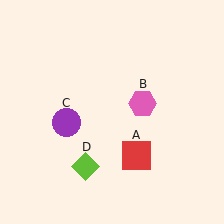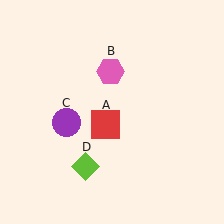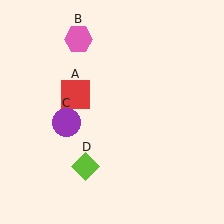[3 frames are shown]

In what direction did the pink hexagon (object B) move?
The pink hexagon (object B) moved up and to the left.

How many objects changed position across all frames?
2 objects changed position: red square (object A), pink hexagon (object B).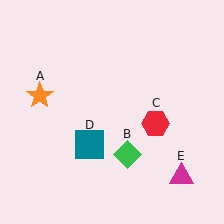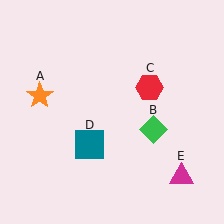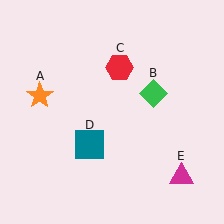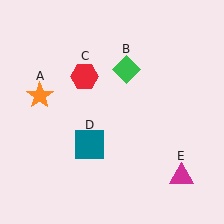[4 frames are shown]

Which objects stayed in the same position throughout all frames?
Orange star (object A) and teal square (object D) and magenta triangle (object E) remained stationary.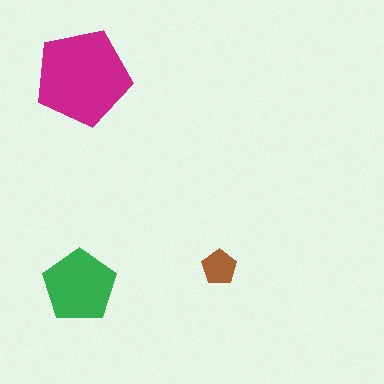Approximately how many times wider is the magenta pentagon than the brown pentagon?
About 2.5 times wider.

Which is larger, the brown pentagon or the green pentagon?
The green one.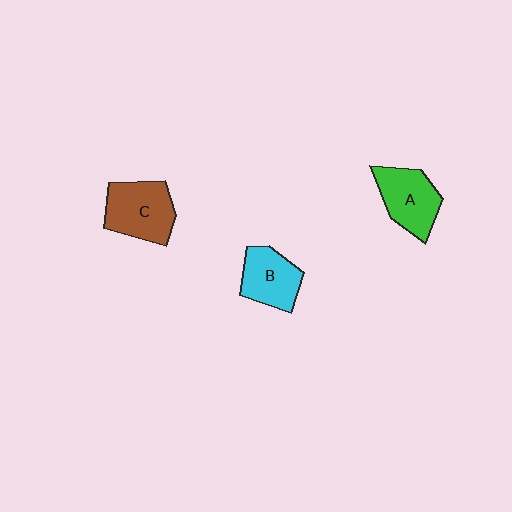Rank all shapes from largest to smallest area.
From largest to smallest: C (brown), A (green), B (cyan).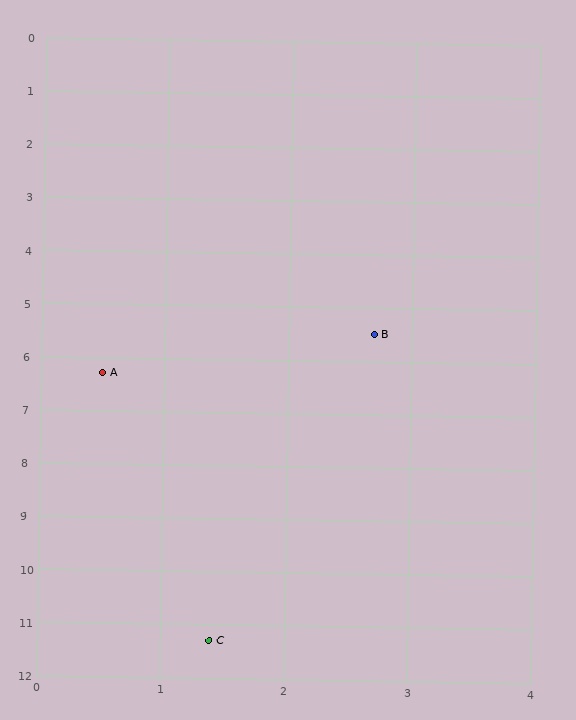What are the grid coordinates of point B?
Point B is at approximately (2.7, 5.5).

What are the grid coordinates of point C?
Point C is at approximately (1.4, 11.3).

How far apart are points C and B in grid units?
Points C and B are about 5.9 grid units apart.